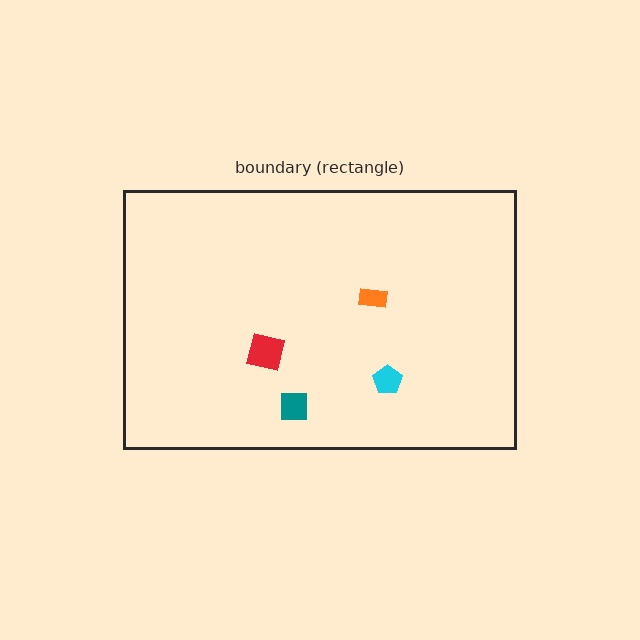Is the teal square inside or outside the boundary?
Inside.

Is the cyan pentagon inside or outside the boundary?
Inside.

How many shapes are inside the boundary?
4 inside, 0 outside.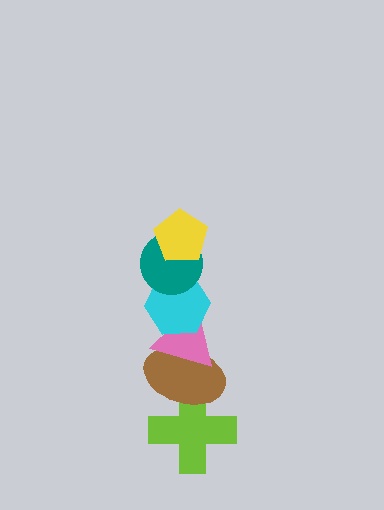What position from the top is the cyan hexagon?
The cyan hexagon is 3rd from the top.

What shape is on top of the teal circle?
The yellow pentagon is on top of the teal circle.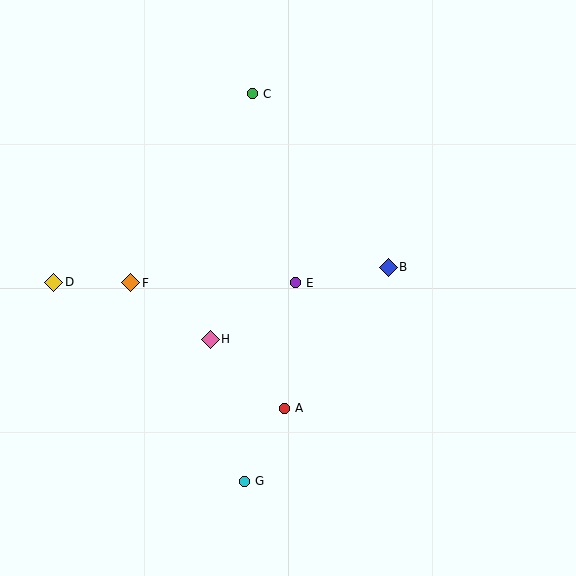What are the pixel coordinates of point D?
Point D is at (54, 282).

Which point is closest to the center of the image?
Point E at (295, 283) is closest to the center.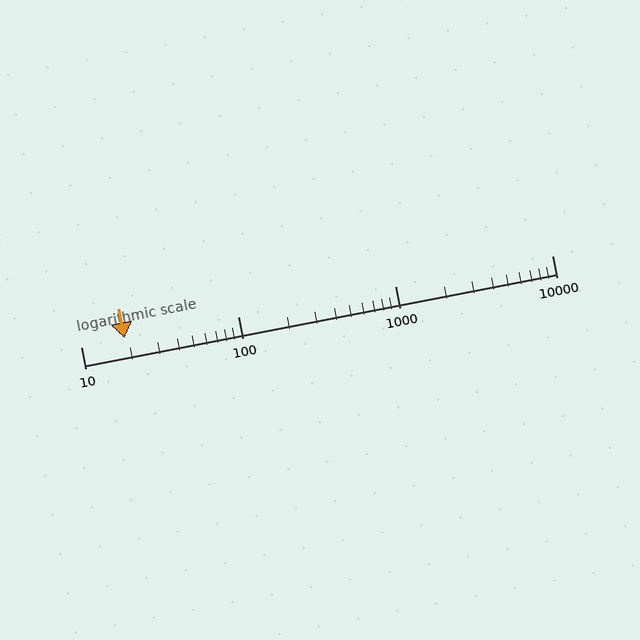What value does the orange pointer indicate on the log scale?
The pointer indicates approximately 19.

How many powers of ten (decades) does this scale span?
The scale spans 3 decades, from 10 to 10000.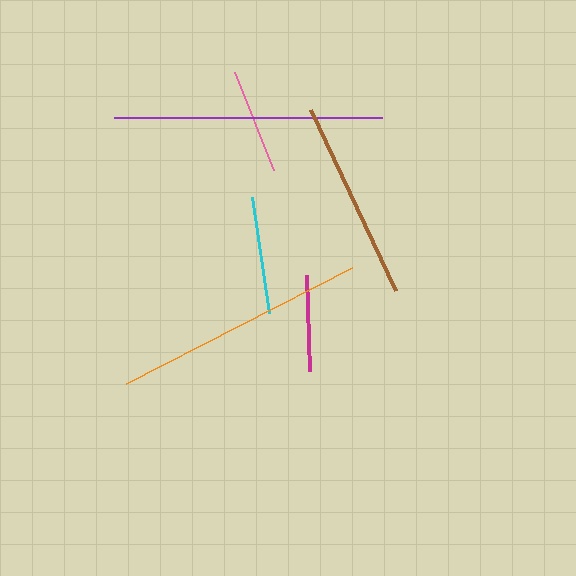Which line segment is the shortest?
The magenta line is the shortest at approximately 96 pixels.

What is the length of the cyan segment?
The cyan segment is approximately 118 pixels long.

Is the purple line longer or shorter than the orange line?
The purple line is longer than the orange line.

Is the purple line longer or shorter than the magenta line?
The purple line is longer than the magenta line.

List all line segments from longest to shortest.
From longest to shortest: purple, orange, brown, cyan, pink, magenta.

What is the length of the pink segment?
The pink segment is approximately 106 pixels long.